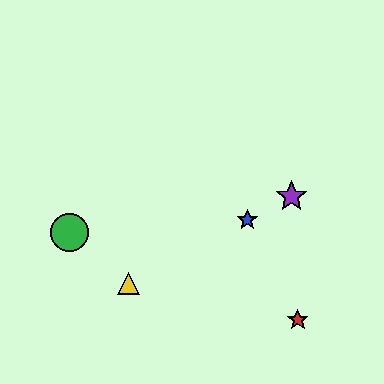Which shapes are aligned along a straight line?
The blue star, the yellow triangle, the purple star are aligned along a straight line.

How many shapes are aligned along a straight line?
3 shapes (the blue star, the yellow triangle, the purple star) are aligned along a straight line.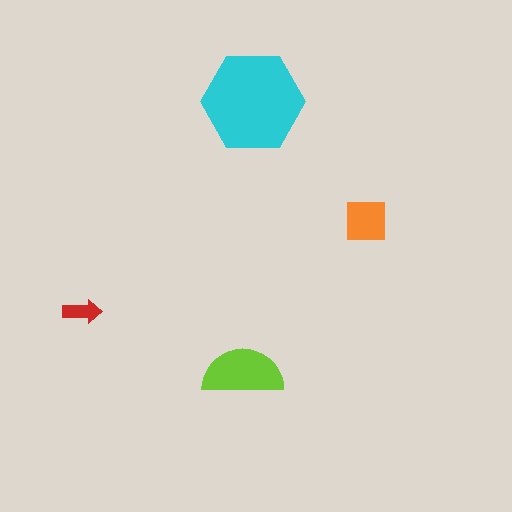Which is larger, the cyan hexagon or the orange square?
The cyan hexagon.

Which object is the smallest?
The red arrow.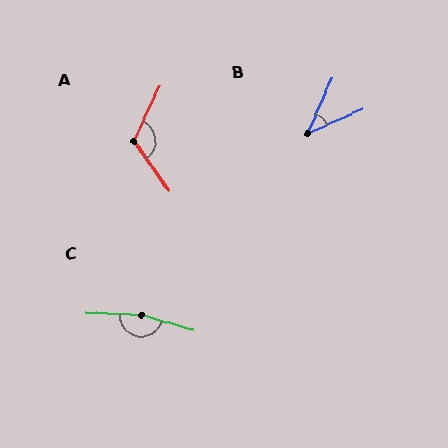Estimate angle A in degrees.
Approximately 119 degrees.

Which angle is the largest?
C, at approximately 166 degrees.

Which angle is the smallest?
B, at approximately 43 degrees.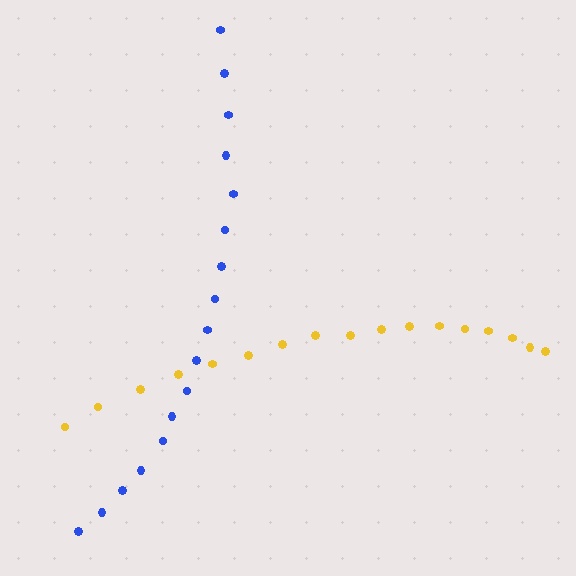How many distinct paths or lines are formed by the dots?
There are 2 distinct paths.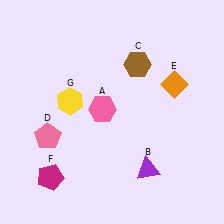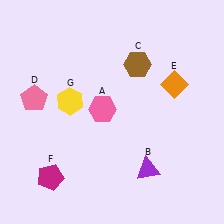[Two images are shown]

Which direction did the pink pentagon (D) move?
The pink pentagon (D) moved up.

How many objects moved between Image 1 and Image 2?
1 object moved between the two images.